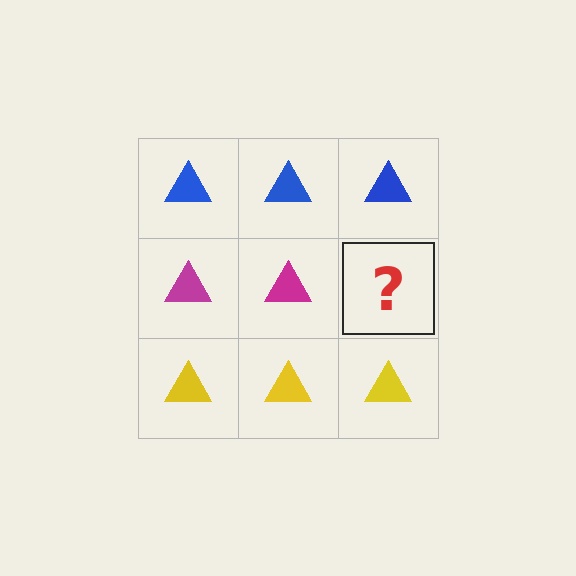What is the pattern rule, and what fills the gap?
The rule is that each row has a consistent color. The gap should be filled with a magenta triangle.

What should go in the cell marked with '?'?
The missing cell should contain a magenta triangle.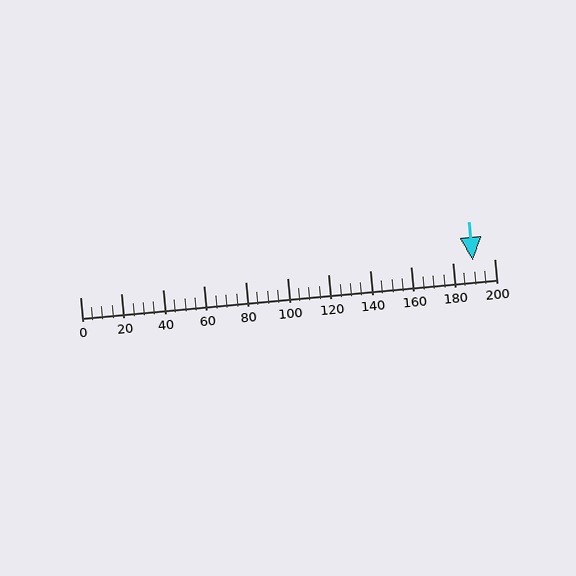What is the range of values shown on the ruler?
The ruler shows values from 0 to 200.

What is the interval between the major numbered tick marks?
The major tick marks are spaced 20 units apart.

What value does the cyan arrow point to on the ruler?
The cyan arrow points to approximately 190.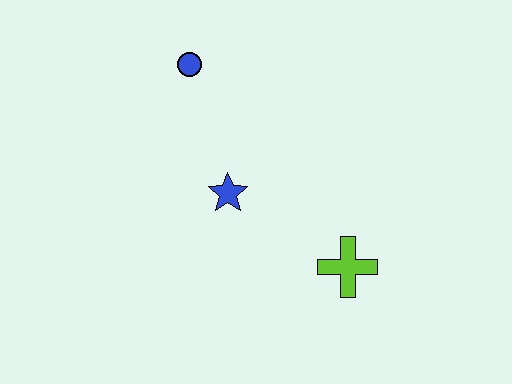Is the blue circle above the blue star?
Yes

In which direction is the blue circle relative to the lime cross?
The blue circle is above the lime cross.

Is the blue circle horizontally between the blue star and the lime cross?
No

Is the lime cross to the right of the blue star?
Yes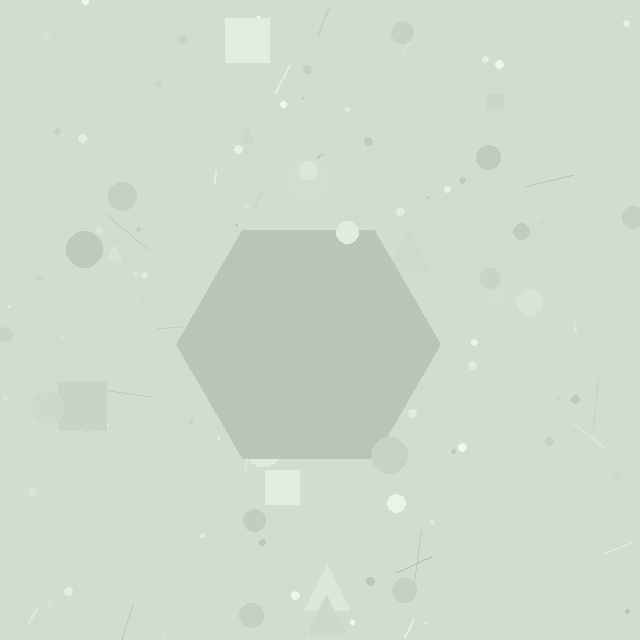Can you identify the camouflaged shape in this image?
The camouflaged shape is a hexagon.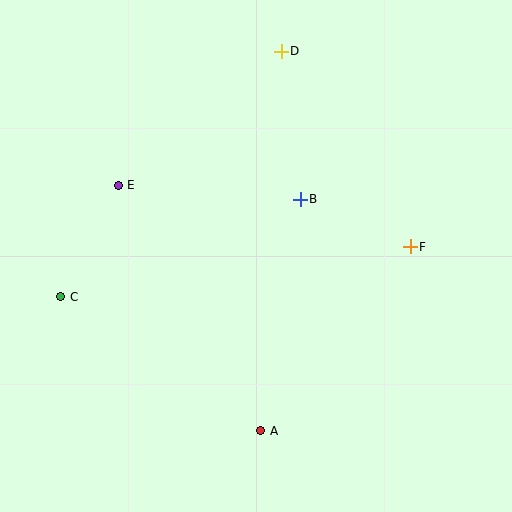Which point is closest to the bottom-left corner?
Point C is closest to the bottom-left corner.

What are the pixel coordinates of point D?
Point D is at (281, 51).